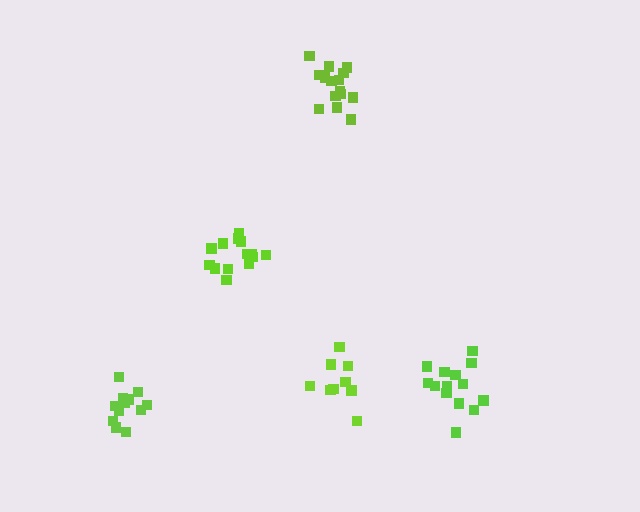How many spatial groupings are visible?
There are 5 spatial groupings.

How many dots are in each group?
Group 1: 14 dots, Group 2: 9 dots, Group 3: 14 dots, Group 4: 12 dots, Group 5: 15 dots (64 total).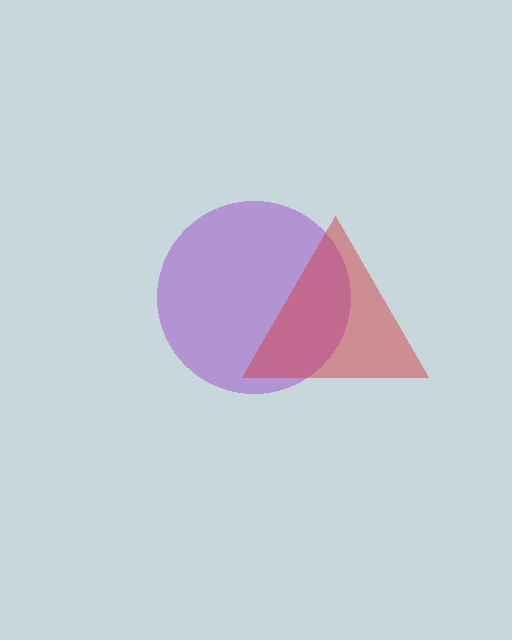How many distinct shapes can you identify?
There are 2 distinct shapes: a purple circle, a red triangle.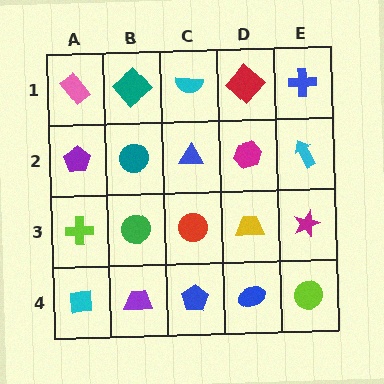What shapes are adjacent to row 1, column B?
A teal circle (row 2, column B), a pink rectangle (row 1, column A), a cyan semicircle (row 1, column C).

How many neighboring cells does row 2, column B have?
4.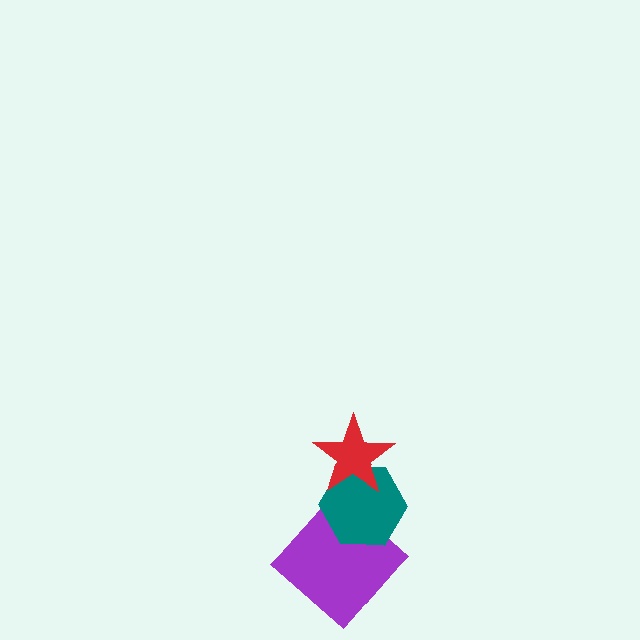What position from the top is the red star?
The red star is 1st from the top.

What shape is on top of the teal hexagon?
The red star is on top of the teal hexagon.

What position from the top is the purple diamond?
The purple diamond is 3rd from the top.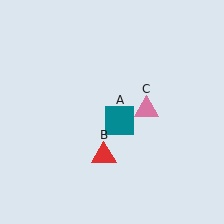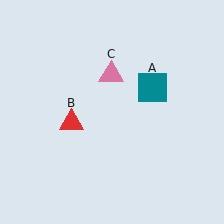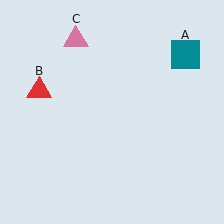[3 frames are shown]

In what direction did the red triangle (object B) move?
The red triangle (object B) moved up and to the left.